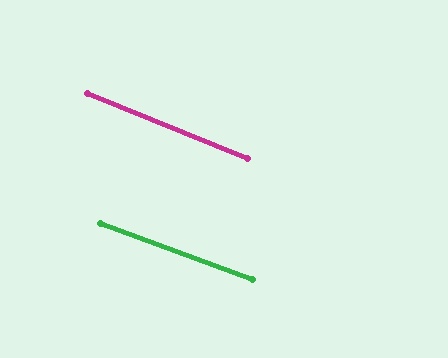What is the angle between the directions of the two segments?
Approximately 2 degrees.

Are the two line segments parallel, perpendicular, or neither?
Parallel — their directions differ by only 1.9°.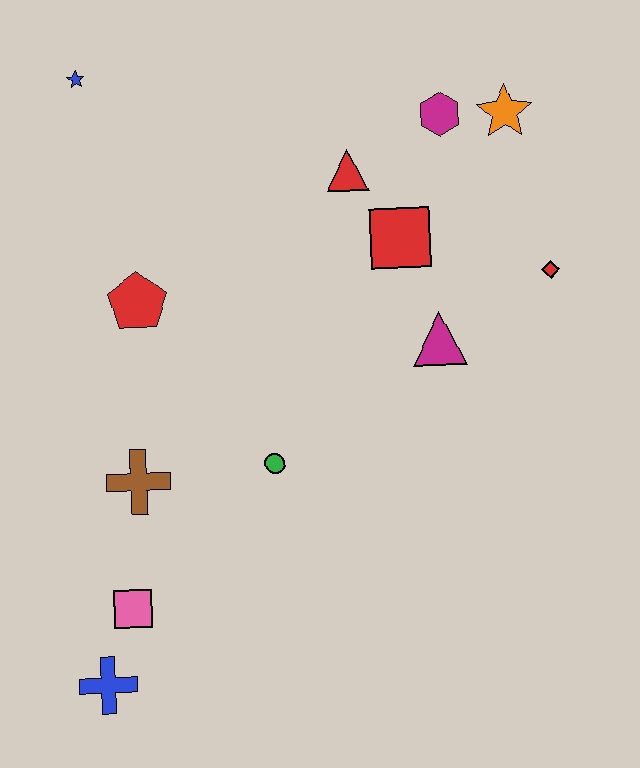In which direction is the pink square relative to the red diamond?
The pink square is to the left of the red diamond.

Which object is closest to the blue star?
The red pentagon is closest to the blue star.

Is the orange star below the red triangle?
No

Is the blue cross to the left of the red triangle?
Yes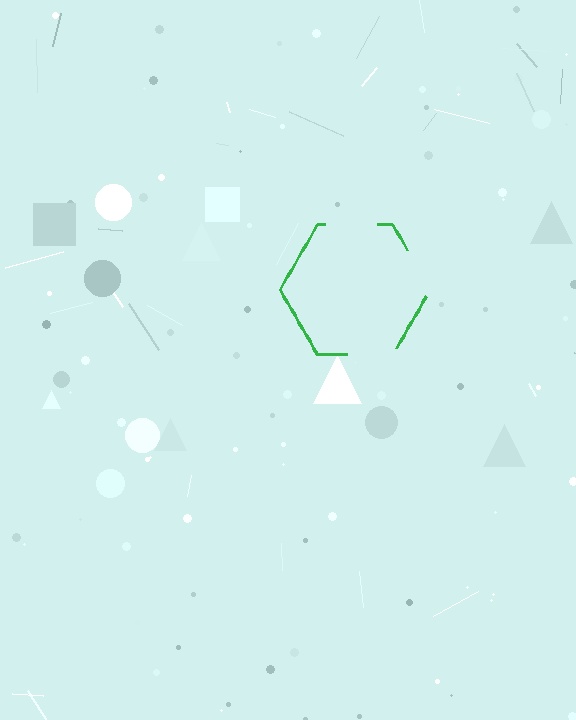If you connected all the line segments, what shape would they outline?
They would outline a hexagon.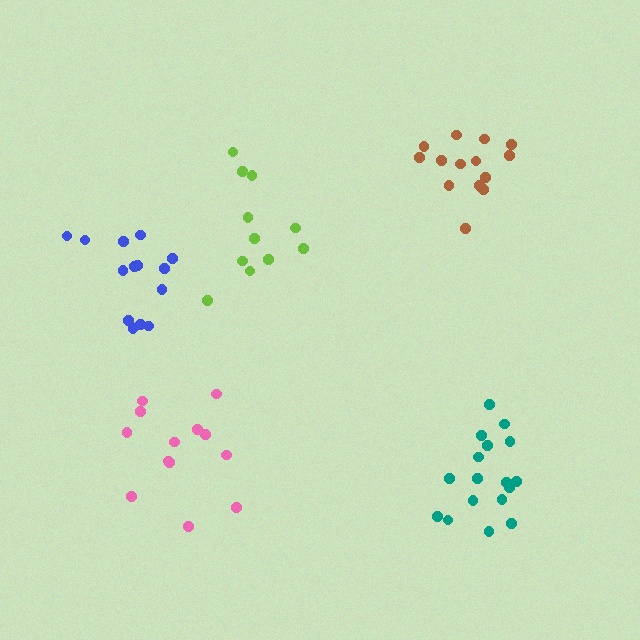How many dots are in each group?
Group 1: 14 dots, Group 2: 17 dots, Group 3: 13 dots, Group 4: 11 dots, Group 5: 14 dots (69 total).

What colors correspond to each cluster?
The clusters are colored: blue, teal, pink, lime, brown.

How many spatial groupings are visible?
There are 5 spatial groupings.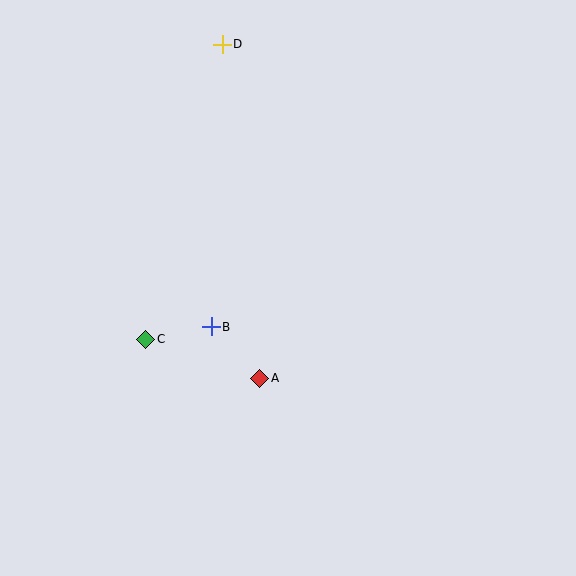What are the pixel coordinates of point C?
Point C is at (146, 339).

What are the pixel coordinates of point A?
Point A is at (260, 378).